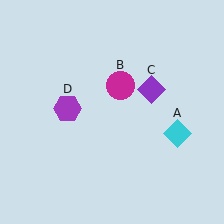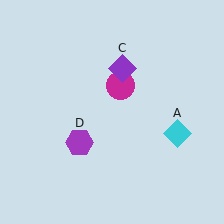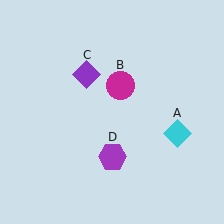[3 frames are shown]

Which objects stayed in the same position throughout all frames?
Cyan diamond (object A) and magenta circle (object B) remained stationary.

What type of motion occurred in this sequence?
The purple diamond (object C), purple hexagon (object D) rotated counterclockwise around the center of the scene.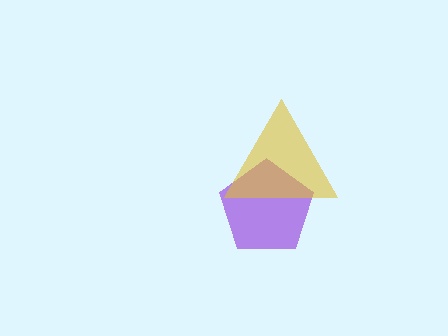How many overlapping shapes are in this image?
There are 2 overlapping shapes in the image.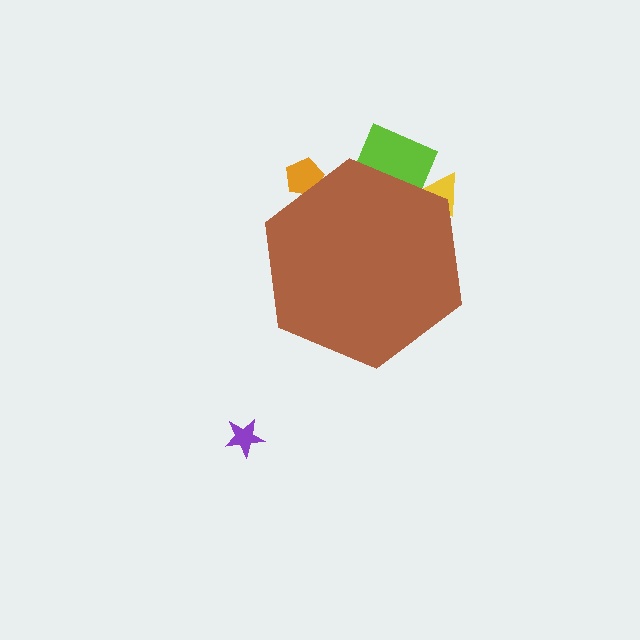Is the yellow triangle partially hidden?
Yes, the yellow triangle is partially hidden behind the brown hexagon.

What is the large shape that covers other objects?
A brown hexagon.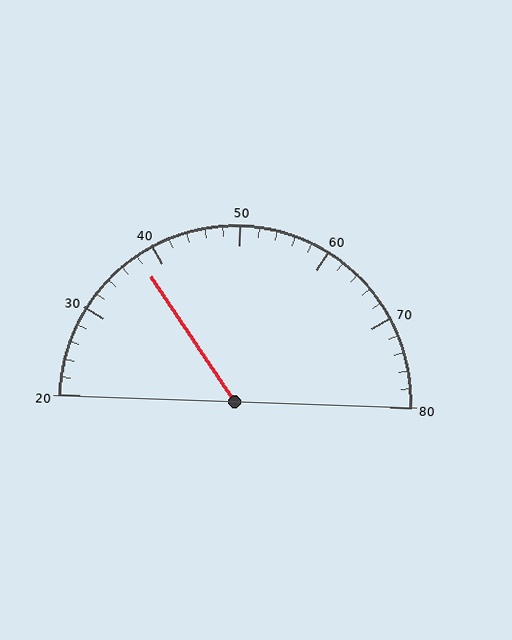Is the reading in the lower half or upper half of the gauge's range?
The reading is in the lower half of the range (20 to 80).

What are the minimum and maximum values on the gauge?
The gauge ranges from 20 to 80.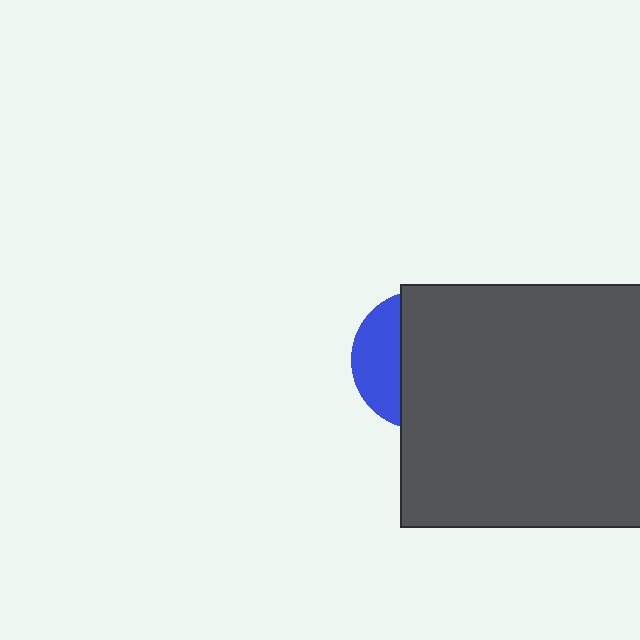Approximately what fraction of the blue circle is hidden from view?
Roughly 70% of the blue circle is hidden behind the dark gray rectangle.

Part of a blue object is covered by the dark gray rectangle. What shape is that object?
It is a circle.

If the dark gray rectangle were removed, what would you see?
You would see the complete blue circle.